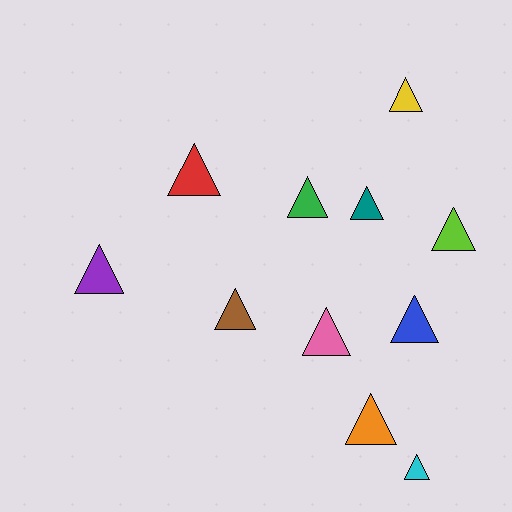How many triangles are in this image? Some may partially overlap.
There are 11 triangles.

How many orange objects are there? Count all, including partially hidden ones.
There is 1 orange object.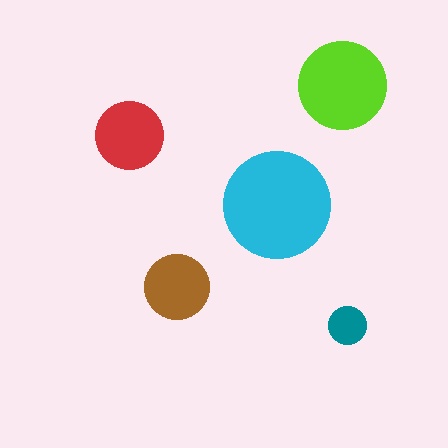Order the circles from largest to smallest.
the cyan one, the lime one, the red one, the brown one, the teal one.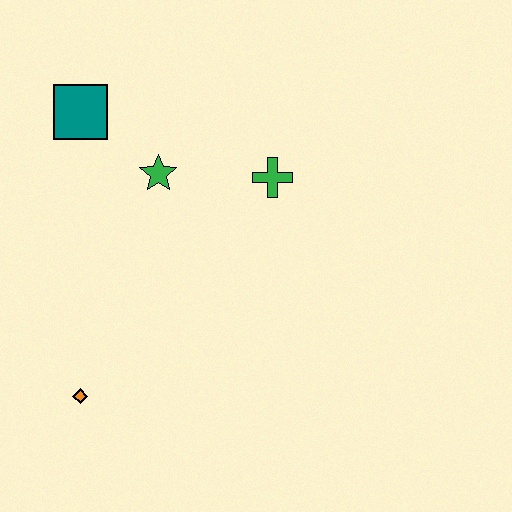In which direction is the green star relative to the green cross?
The green star is to the left of the green cross.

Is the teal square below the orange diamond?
No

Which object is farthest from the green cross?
The orange diamond is farthest from the green cross.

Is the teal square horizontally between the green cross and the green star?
No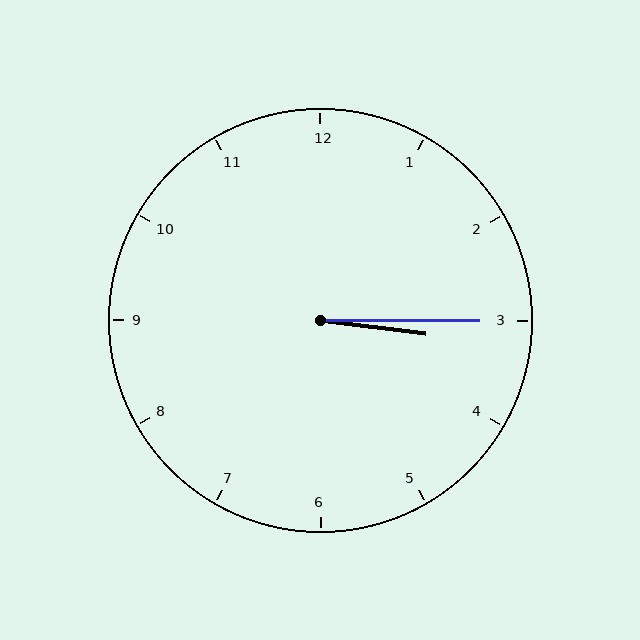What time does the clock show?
3:15.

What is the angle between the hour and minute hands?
Approximately 8 degrees.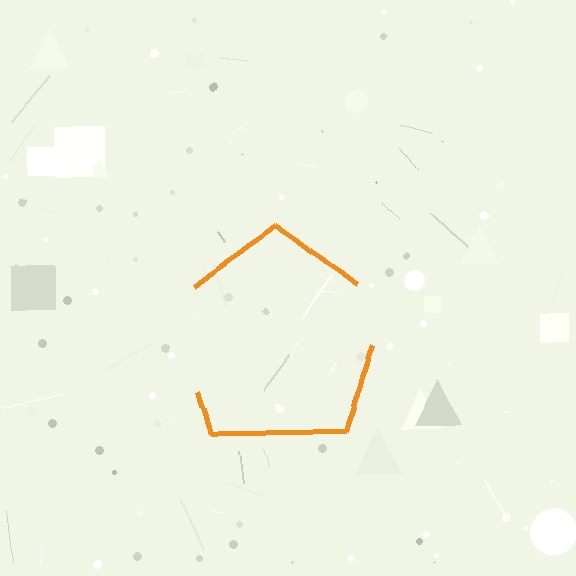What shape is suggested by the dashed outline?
The dashed outline suggests a pentagon.